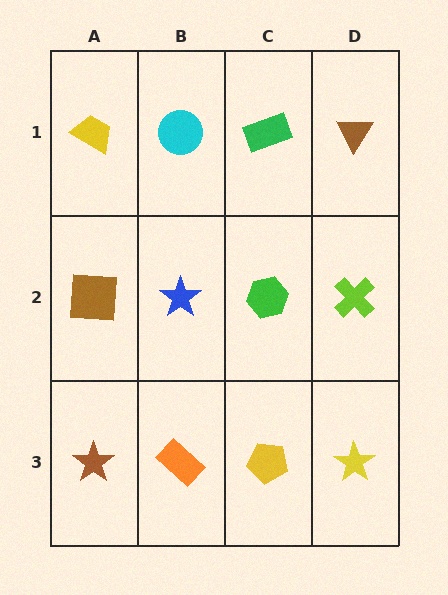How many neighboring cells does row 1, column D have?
2.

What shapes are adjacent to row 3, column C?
A green hexagon (row 2, column C), an orange rectangle (row 3, column B), a yellow star (row 3, column D).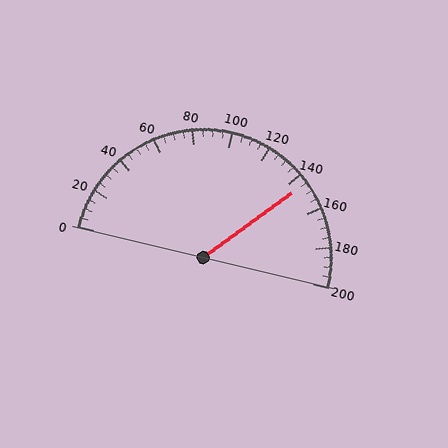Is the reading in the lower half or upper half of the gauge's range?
The reading is in the upper half of the range (0 to 200).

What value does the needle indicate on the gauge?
The needle indicates approximately 145.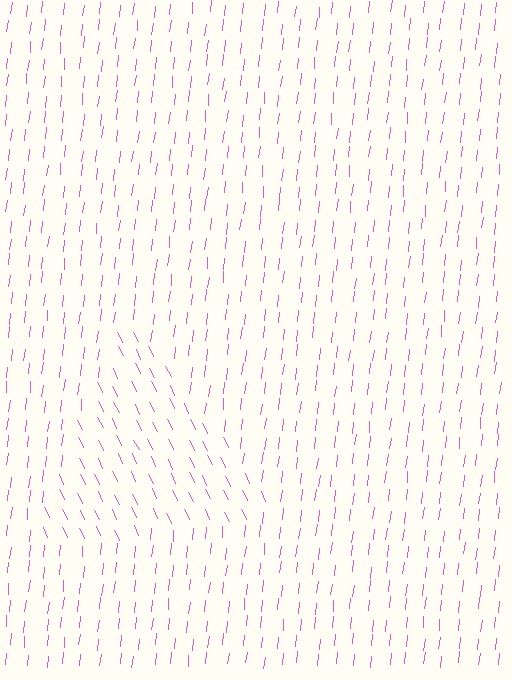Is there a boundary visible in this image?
Yes, there is a texture boundary formed by a change in line orientation.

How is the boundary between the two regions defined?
The boundary is defined purely by a change in line orientation (approximately 32 degrees difference). All lines are the same color and thickness.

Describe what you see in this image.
The image is filled with small pink line segments. A triangle region in the image has lines oriented differently from the surrounding lines, creating a visible texture boundary.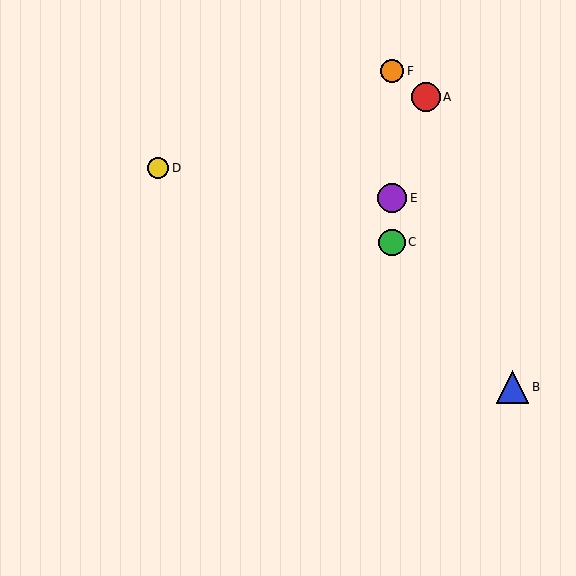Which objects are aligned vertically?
Objects C, E, F are aligned vertically.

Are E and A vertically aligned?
No, E is at x≈392 and A is at x≈426.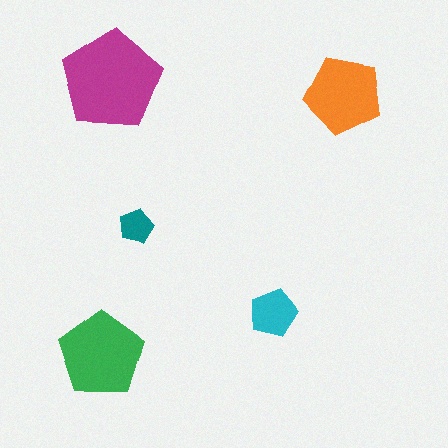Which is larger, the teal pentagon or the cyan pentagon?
The cyan one.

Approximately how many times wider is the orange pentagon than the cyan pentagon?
About 1.5 times wider.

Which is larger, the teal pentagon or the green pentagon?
The green one.